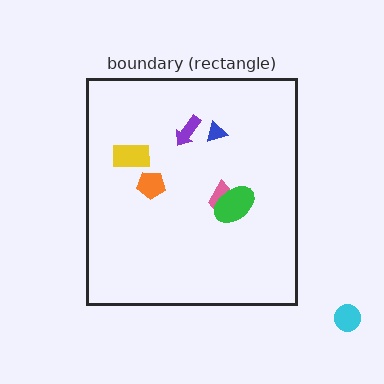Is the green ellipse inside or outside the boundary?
Inside.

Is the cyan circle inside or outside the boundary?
Outside.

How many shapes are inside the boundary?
6 inside, 1 outside.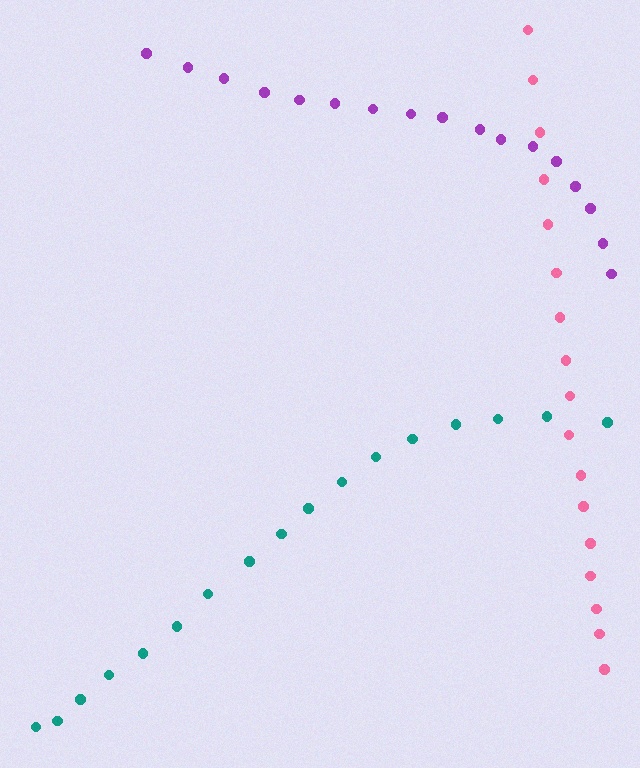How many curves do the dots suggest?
There are 3 distinct paths.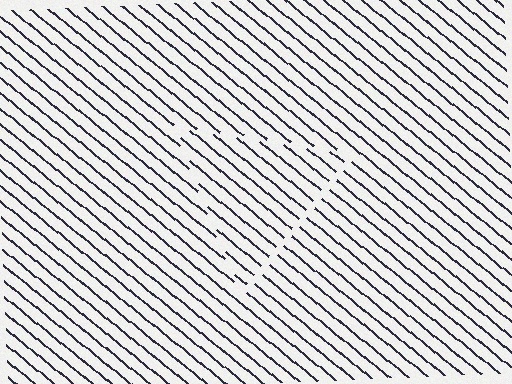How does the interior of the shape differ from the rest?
The interior of the shape contains the same grating, shifted by half a period — the contour is defined by the phase discontinuity where line-ends from the inner and outer gratings abut.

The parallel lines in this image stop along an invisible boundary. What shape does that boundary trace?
An illusory triangle. The interior of the shape contains the same grating, shifted by half a period — the contour is defined by the phase discontinuity where line-ends from the inner and outer gratings abut.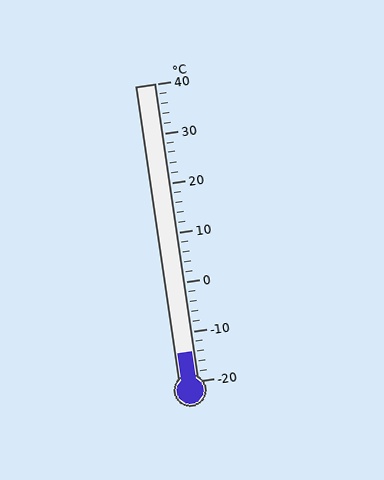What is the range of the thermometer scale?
The thermometer scale ranges from -20°C to 40°C.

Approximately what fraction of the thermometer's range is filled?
The thermometer is filled to approximately 10% of its range.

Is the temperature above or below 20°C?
The temperature is below 20°C.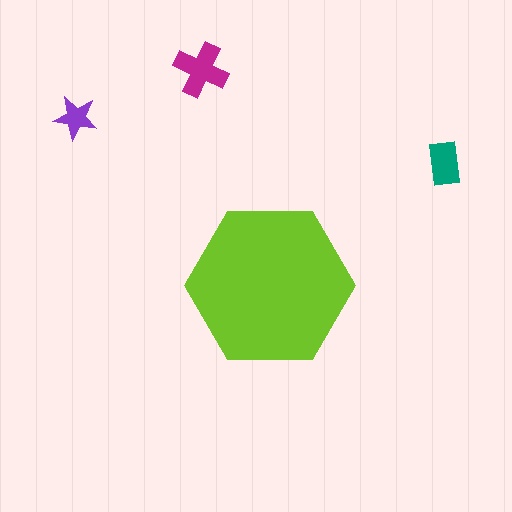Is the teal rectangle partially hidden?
No, the teal rectangle is fully visible.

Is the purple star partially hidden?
No, the purple star is fully visible.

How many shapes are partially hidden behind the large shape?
0 shapes are partially hidden.